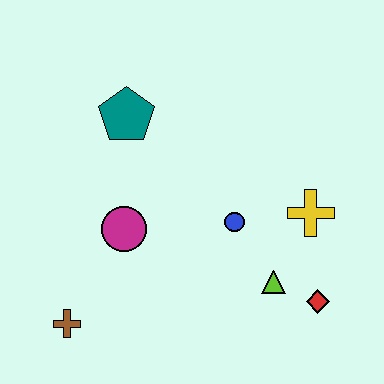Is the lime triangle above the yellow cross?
No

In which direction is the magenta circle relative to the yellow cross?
The magenta circle is to the left of the yellow cross.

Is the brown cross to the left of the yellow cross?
Yes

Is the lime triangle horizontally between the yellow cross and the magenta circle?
Yes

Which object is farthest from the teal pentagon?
The red diamond is farthest from the teal pentagon.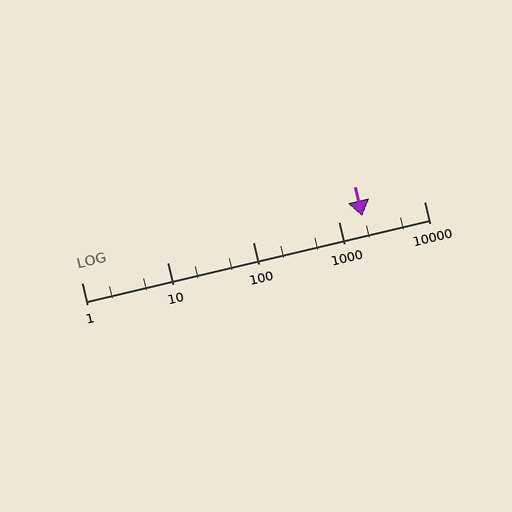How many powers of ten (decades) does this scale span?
The scale spans 4 decades, from 1 to 10000.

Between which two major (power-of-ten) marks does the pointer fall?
The pointer is between 1000 and 10000.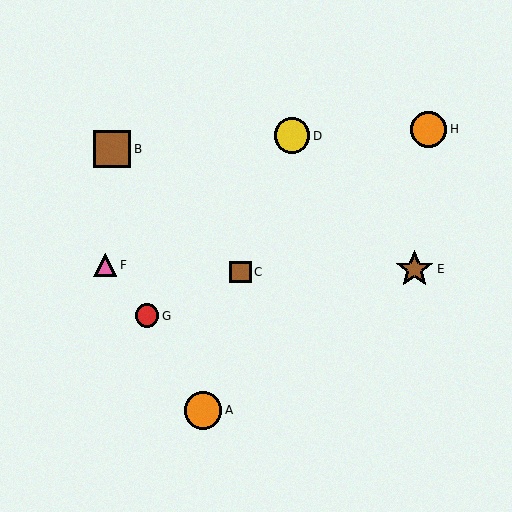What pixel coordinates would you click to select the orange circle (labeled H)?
Click at (429, 129) to select the orange circle H.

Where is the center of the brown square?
The center of the brown square is at (240, 272).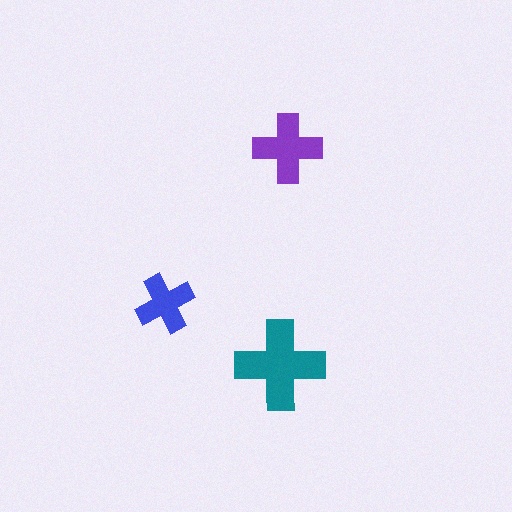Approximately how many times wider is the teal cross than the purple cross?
About 1.5 times wider.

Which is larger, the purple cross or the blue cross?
The purple one.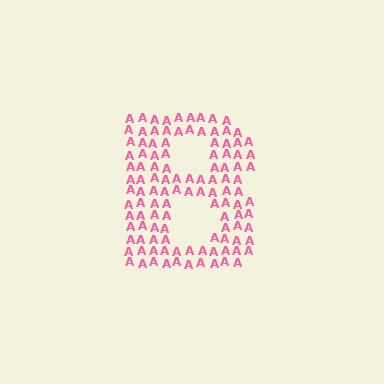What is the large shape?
The large shape is the letter B.